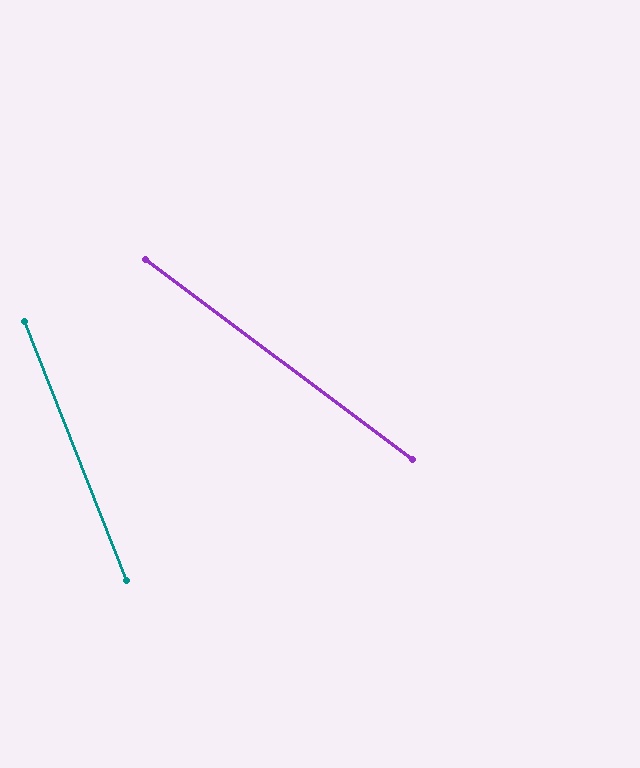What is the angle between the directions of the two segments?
Approximately 32 degrees.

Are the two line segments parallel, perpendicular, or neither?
Neither parallel nor perpendicular — they differ by about 32°.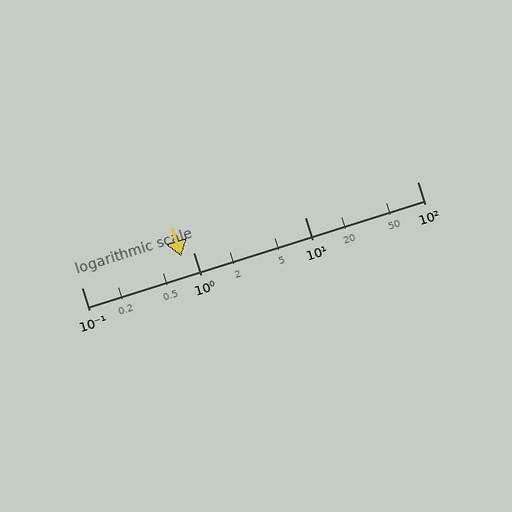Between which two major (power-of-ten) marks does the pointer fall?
The pointer is between 0.1 and 1.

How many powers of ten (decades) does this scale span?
The scale spans 3 decades, from 0.1 to 100.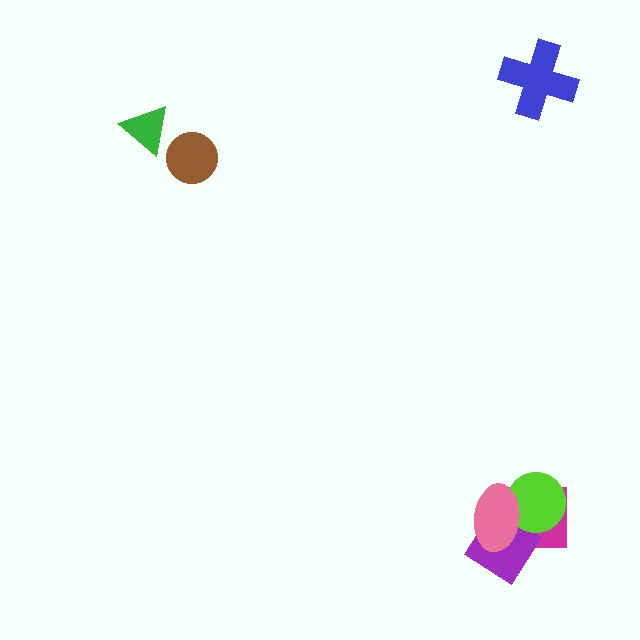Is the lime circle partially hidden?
Yes, it is partially covered by another shape.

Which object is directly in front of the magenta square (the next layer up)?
The purple diamond is directly in front of the magenta square.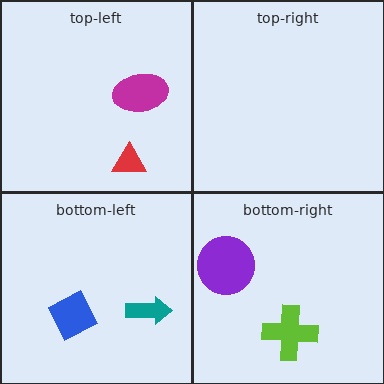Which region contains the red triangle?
The top-left region.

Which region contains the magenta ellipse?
The top-left region.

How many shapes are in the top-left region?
2.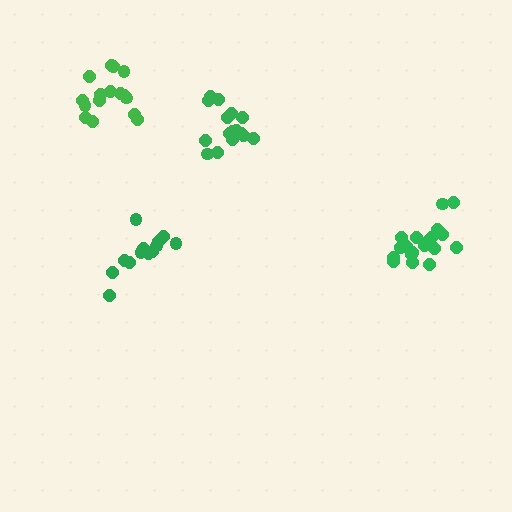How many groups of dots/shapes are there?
There are 4 groups.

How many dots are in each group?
Group 1: 16 dots, Group 2: 17 dots, Group 3: 19 dots, Group 4: 13 dots (65 total).